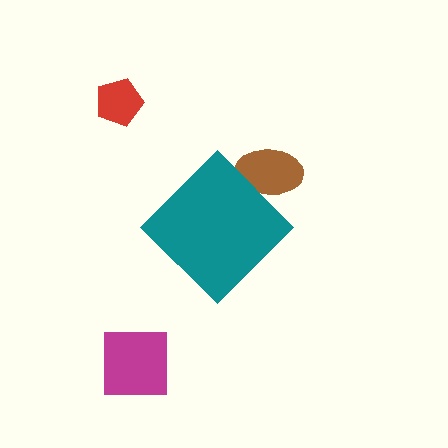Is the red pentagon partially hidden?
No, the red pentagon is fully visible.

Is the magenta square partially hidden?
No, the magenta square is fully visible.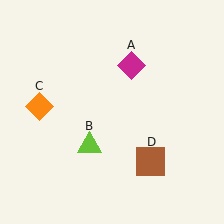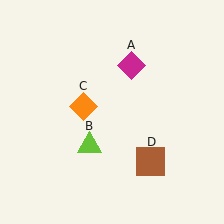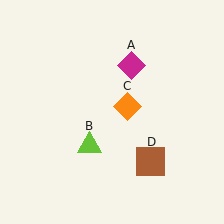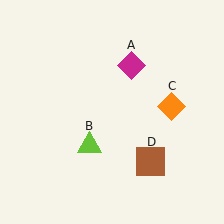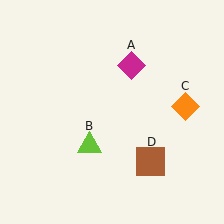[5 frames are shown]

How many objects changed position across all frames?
1 object changed position: orange diamond (object C).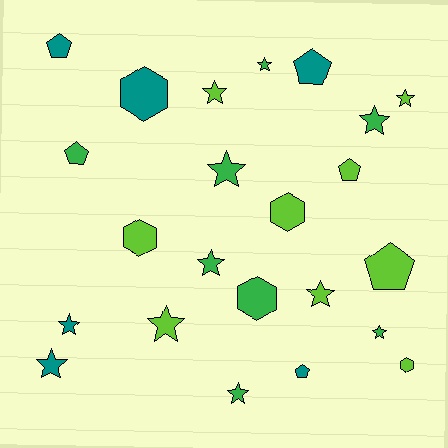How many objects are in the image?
There are 23 objects.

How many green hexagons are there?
There is 1 green hexagon.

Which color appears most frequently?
Lime, with 9 objects.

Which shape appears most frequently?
Star, with 12 objects.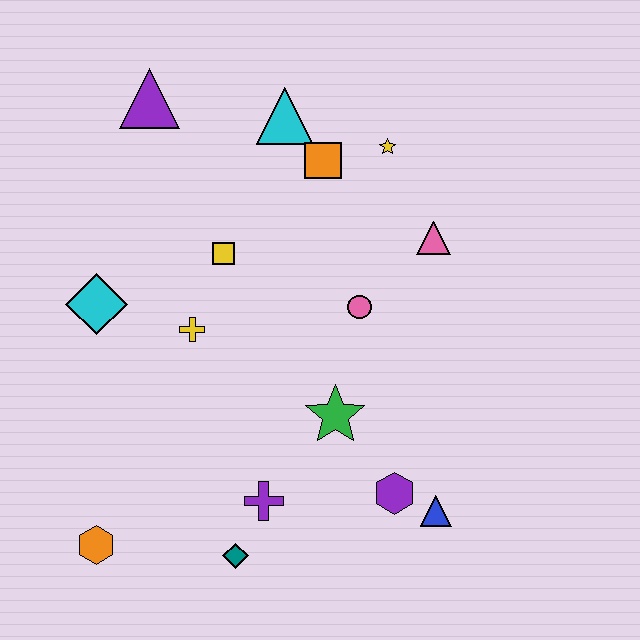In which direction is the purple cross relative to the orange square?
The purple cross is below the orange square.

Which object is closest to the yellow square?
The yellow cross is closest to the yellow square.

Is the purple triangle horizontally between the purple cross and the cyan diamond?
Yes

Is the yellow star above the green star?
Yes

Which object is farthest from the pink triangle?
The orange hexagon is farthest from the pink triangle.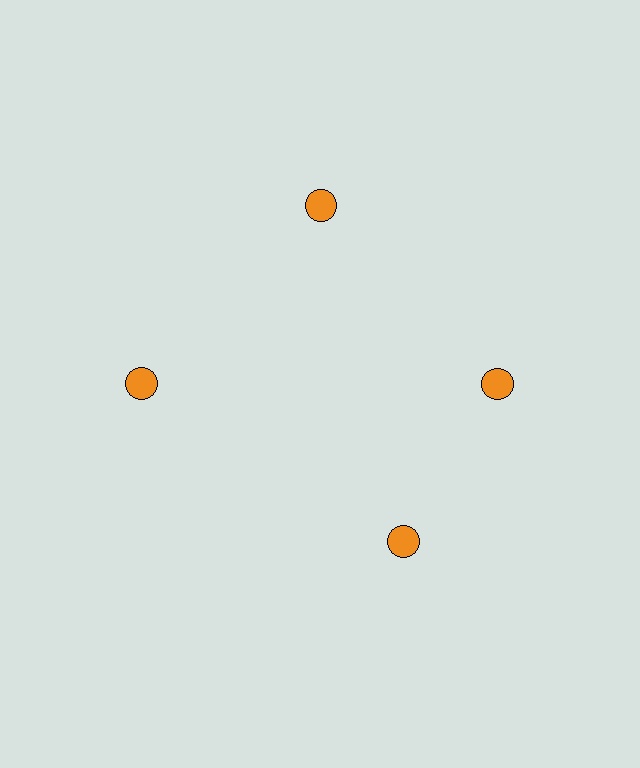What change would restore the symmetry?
The symmetry would be restored by rotating it back into even spacing with its neighbors so that all 4 circles sit at equal angles and equal distance from the center.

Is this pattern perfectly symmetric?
No. The 4 orange circles are arranged in a ring, but one element near the 6 o'clock position is rotated out of alignment along the ring, breaking the 4-fold rotational symmetry.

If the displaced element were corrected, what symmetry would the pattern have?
It would have 4-fold rotational symmetry — the pattern would map onto itself every 90 degrees.